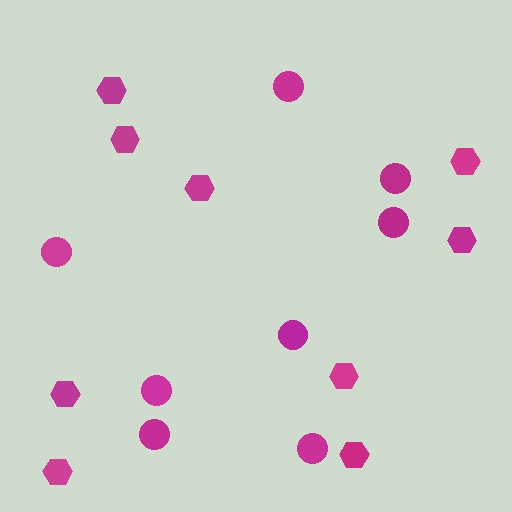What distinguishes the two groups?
There are 2 groups: one group of circles (8) and one group of hexagons (9).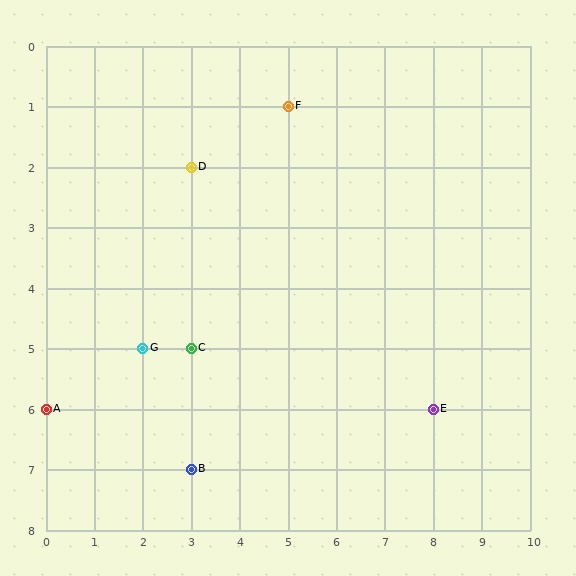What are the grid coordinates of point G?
Point G is at grid coordinates (2, 5).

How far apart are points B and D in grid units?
Points B and D are 5 rows apart.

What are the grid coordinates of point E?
Point E is at grid coordinates (8, 6).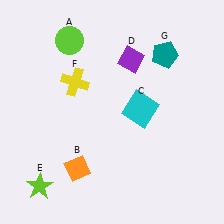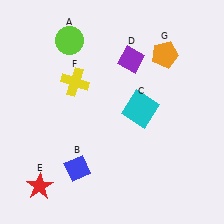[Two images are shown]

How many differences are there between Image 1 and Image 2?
There are 3 differences between the two images.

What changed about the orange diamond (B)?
In Image 1, B is orange. In Image 2, it changed to blue.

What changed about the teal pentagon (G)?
In Image 1, G is teal. In Image 2, it changed to orange.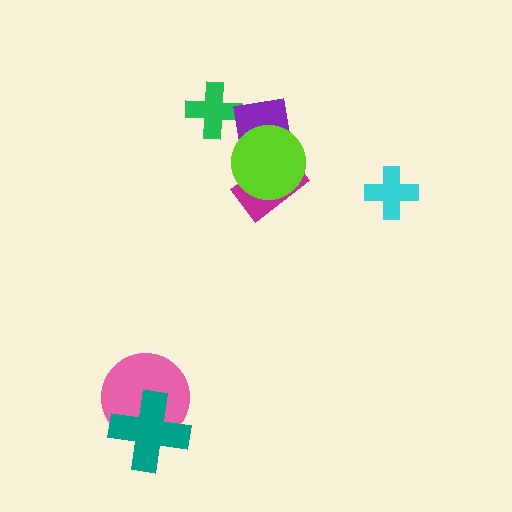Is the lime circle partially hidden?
No, no other shape covers it.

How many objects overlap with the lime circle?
2 objects overlap with the lime circle.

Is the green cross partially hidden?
Yes, it is partially covered by another shape.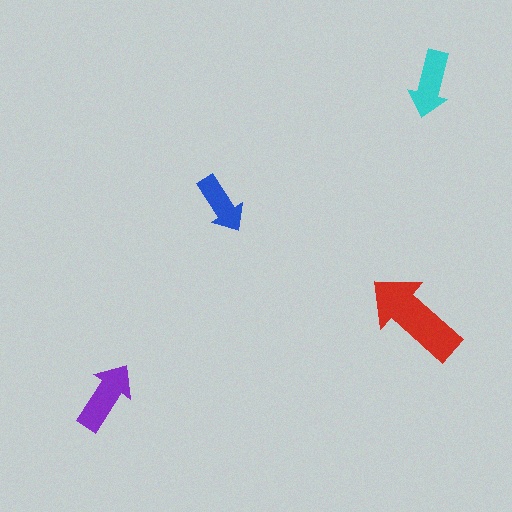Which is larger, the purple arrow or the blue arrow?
The purple one.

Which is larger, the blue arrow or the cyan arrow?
The cyan one.